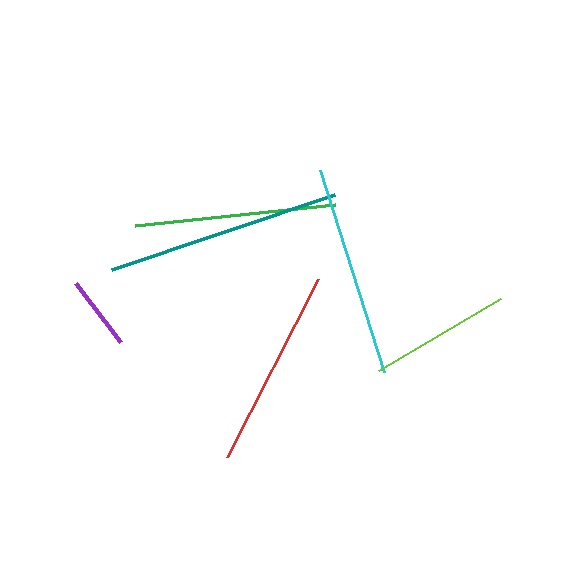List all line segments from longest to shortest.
From longest to shortest: teal, cyan, green, red, lime, purple.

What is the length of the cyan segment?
The cyan segment is approximately 212 pixels long.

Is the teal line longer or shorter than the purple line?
The teal line is longer than the purple line.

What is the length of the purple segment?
The purple segment is approximately 74 pixels long.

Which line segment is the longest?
The teal line is the longest at approximately 235 pixels.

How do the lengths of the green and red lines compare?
The green and red lines are approximately the same length.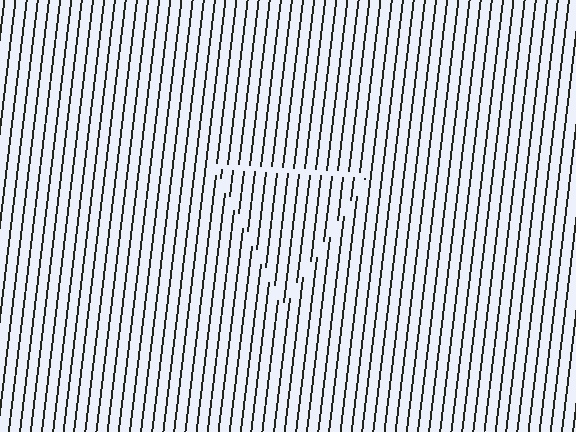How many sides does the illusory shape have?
3 sides — the line-ends trace a triangle.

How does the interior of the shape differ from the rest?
The interior of the shape contains the same grating, shifted by half a period — the contour is defined by the phase discontinuity where line-ends from the inner and outer gratings abut.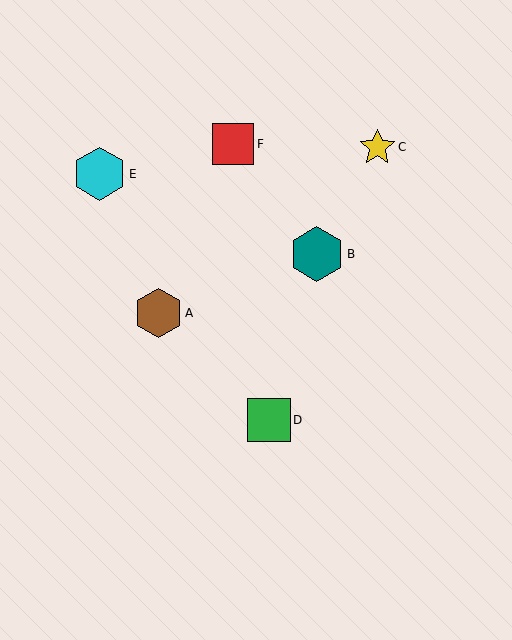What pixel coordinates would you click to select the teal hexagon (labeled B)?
Click at (317, 254) to select the teal hexagon B.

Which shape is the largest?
The teal hexagon (labeled B) is the largest.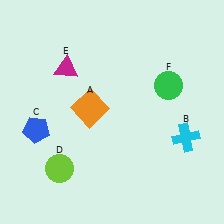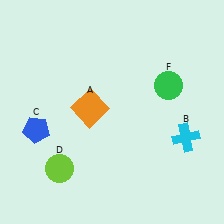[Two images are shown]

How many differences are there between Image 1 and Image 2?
There is 1 difference between the two images.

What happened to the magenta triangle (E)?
The magenta triangle (E) was removed in Image 2. It was in the top-left area of Image 1.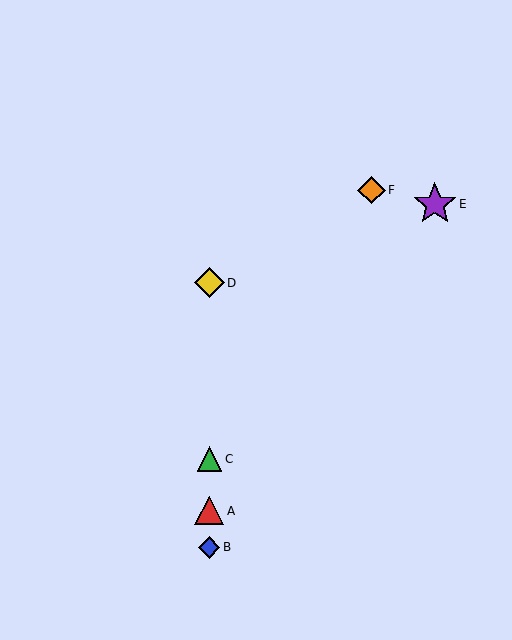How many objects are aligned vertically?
4 objects (A, B, C, D) are aligned vertically.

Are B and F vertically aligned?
No, B is at x≈209 and F is at x≈371.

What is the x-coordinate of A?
Object A is at x≈209.